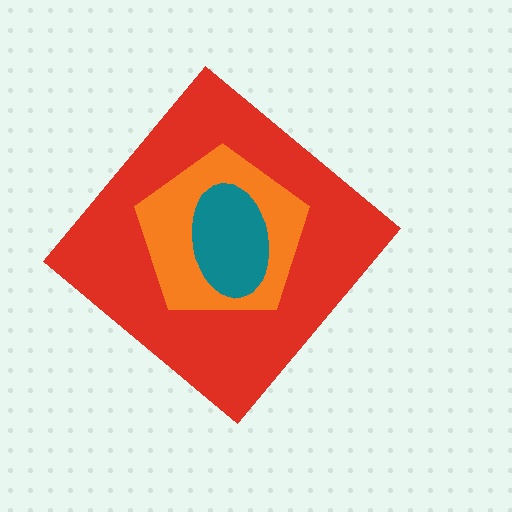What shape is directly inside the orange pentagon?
The teal ellipse.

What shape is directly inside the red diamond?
The orange pentagon.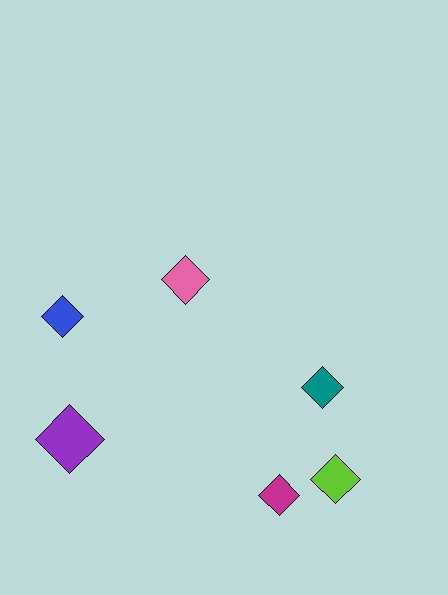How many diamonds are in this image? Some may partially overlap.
There are 6 diamonds.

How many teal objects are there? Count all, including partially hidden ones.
There is 1 teal object.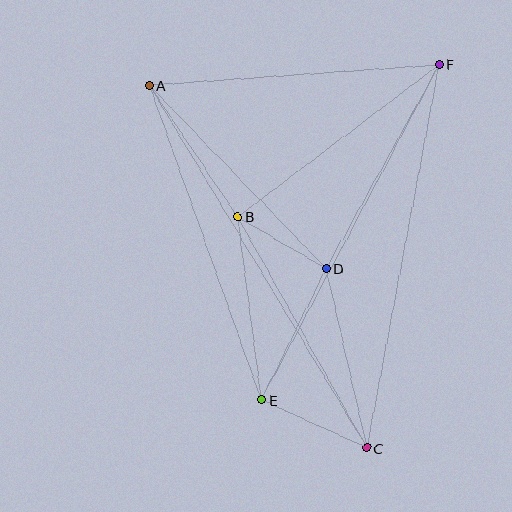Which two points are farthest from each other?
Points A and C are farthest from each other.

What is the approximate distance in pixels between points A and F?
The distance between A and F is approximately 290 pixels.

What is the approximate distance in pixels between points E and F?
The distance between E and F is approximately 379 pixels.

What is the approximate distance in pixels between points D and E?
The distance between D and E is approximately 146 pixels.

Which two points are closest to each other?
Points B and D are closest to each other.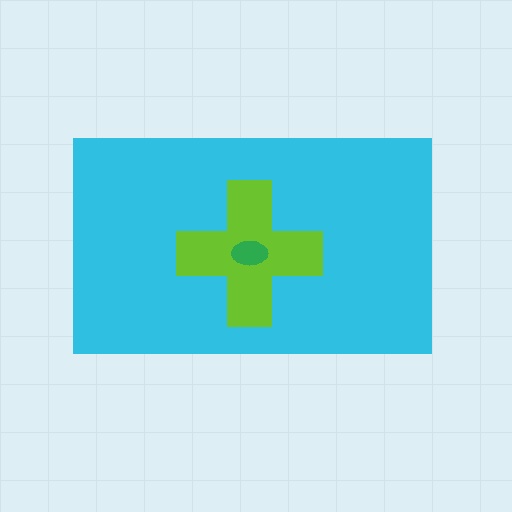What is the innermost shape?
The green ellipse.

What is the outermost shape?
The cyan rectangle.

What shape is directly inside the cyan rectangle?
The lime cross.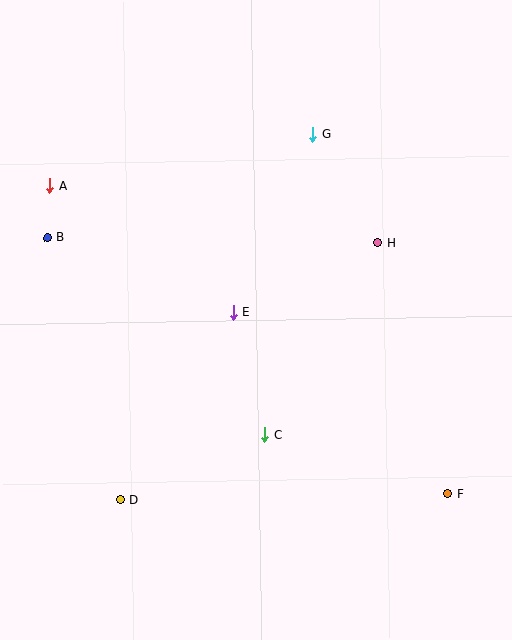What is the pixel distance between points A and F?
The distance between A and F is 503 pixels.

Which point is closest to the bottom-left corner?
Point D is closest to the bottom-left corner.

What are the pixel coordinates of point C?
Point C is at (265, 435).